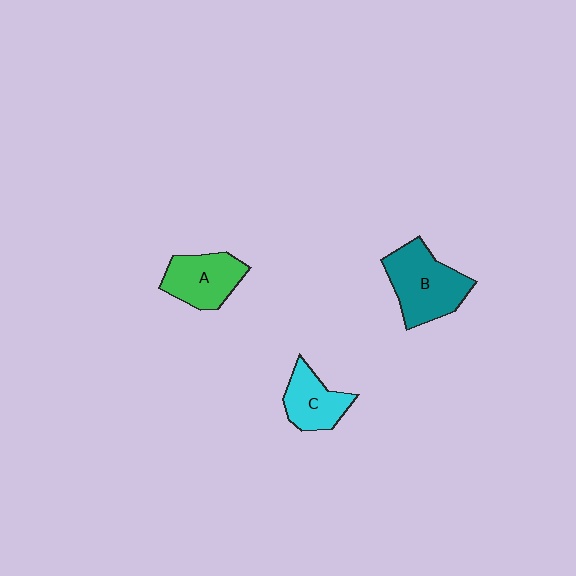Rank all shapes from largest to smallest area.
From largest to smallest: B (teal), A (green), C (cyan).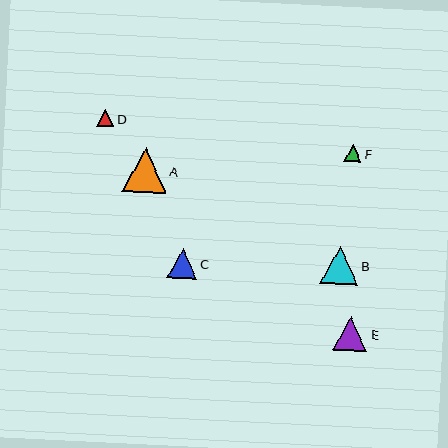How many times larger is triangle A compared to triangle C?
Triangle A is approximately 1.5 times the size of triangle C.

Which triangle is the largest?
Triangle A is the largest with a size of approximately 44 pixels.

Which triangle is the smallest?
Triangle D is the smallest with a size of approximately 17 pixels.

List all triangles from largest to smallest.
From largest to smallest: A, B, E, C, F, D.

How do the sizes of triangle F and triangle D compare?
Triangle F and triangle D are approximately the same size.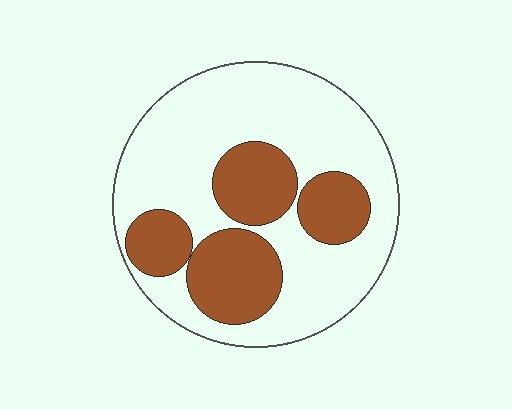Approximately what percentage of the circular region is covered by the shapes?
Approximately 30%.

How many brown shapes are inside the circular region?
4.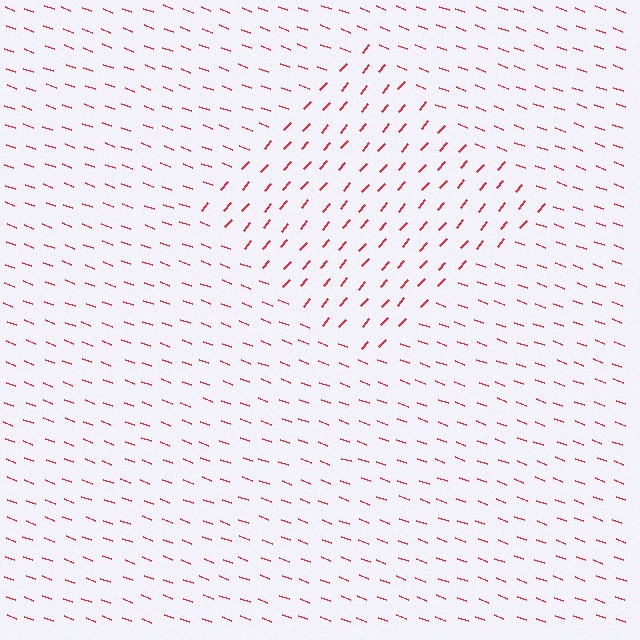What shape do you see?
I see a diamond.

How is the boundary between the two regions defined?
The boundary is defined purely by a change in line orientation (approximately 70 degrees difference). All lines are the same color and thickness.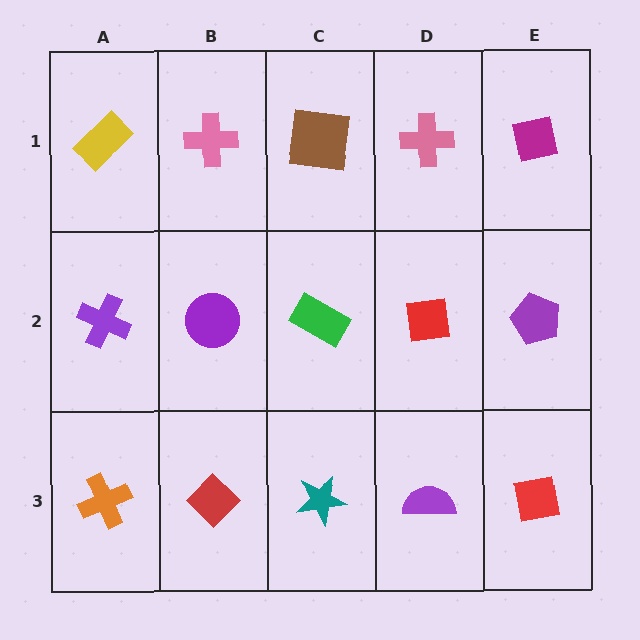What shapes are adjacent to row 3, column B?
A purple circle (row 2, column B), an orange cross (row 3, column A), a teal star (row 3, column C).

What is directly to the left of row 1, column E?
A pink cross.